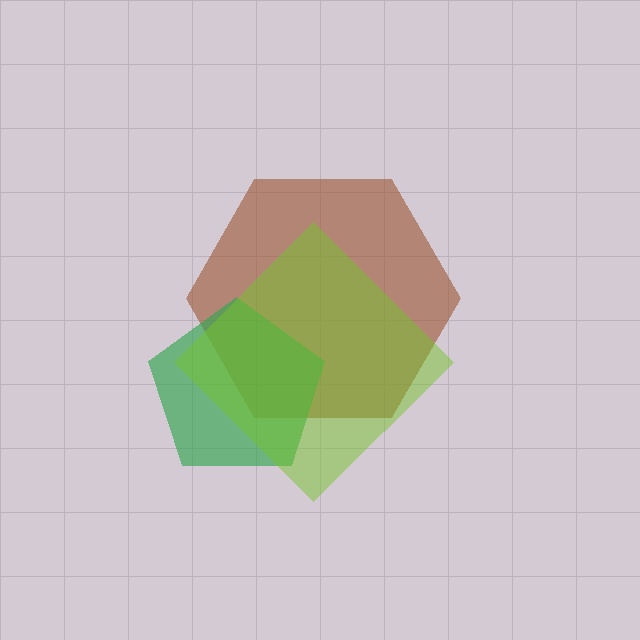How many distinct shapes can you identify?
There are 3 distinct shapes: a brown hexagon, a green pentagon, a lime diamond.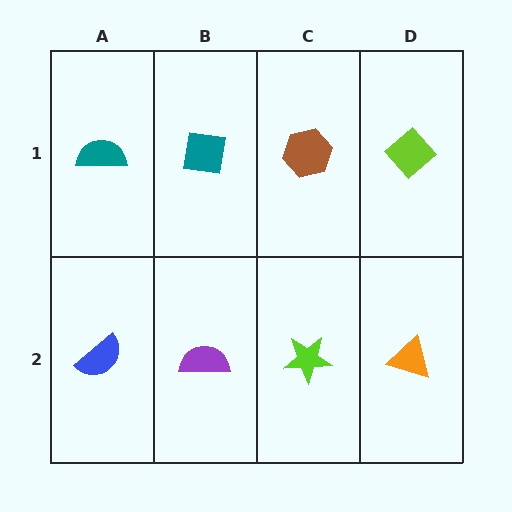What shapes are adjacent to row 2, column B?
A teal square (row 1, column B), a blue semicircle (row 2, column A), a lime star (row 2, column C).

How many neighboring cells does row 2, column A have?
2.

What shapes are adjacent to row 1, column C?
A lime star (row 2, column C), a teal square (row 1, column B), a lime diamond (row 1, column D).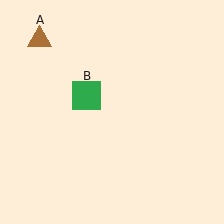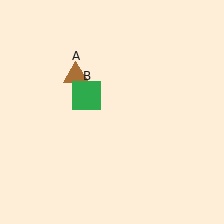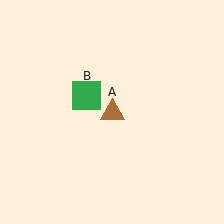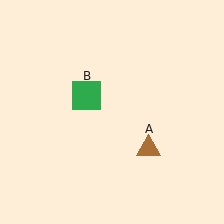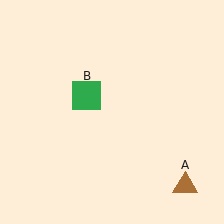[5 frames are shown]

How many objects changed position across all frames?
1 object changed position: brown triangle (object A).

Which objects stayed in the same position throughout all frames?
Green square (object B) remained stationary.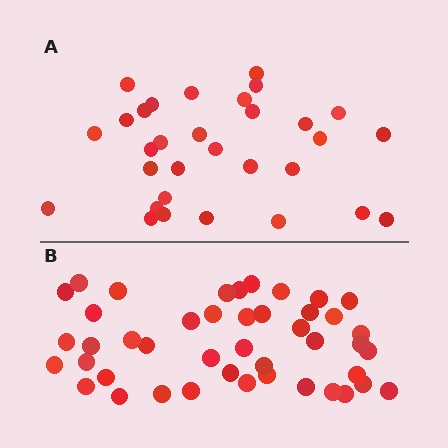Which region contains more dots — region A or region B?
Region B (the bottom region) has more dots.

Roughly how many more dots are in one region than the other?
Region B has approximately 15 more dots than region A.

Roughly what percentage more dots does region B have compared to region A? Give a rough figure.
About 40% more.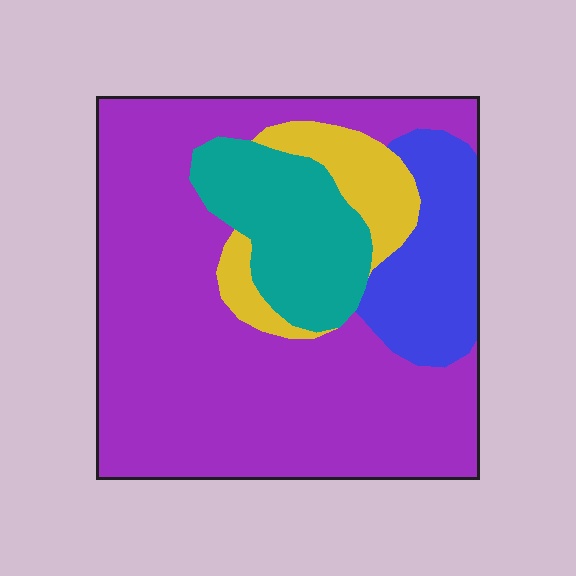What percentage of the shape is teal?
Teal takes up about one sixth (1/6) of the shape.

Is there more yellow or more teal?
Teal.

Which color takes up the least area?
Yellow, at roughly 10%.